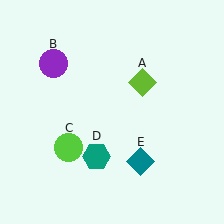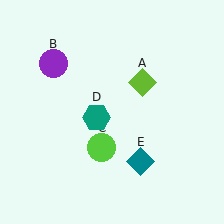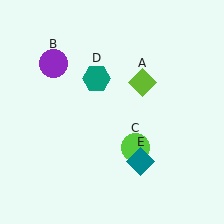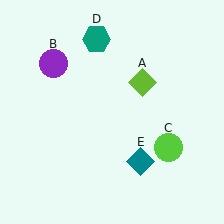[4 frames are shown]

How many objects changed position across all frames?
2 objects changed position: lime circle (object C), teal hexagon (object D).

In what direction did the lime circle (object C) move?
The lime circle (object C) moved right.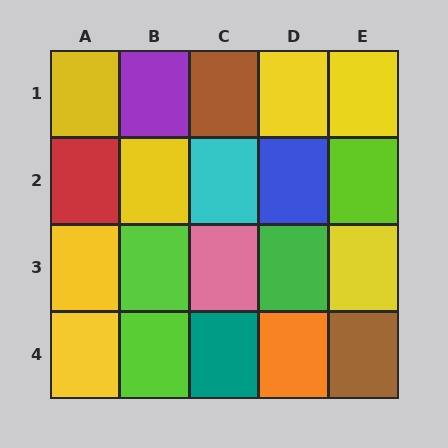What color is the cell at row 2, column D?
Blue.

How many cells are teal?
1 cell is teal.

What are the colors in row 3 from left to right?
Yellow, lime, pink, green, yellow.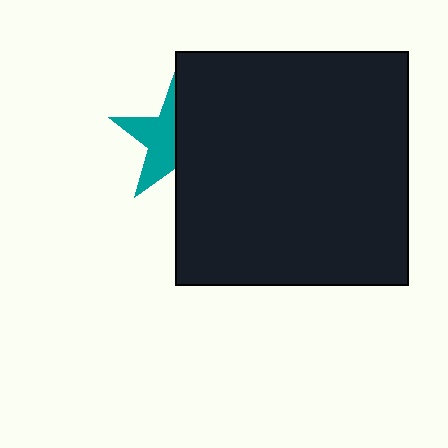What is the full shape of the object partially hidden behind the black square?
The partially hidden object is a teal star.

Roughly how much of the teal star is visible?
About half of it is visible (roughly 49%).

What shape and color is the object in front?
The object in front is a black square.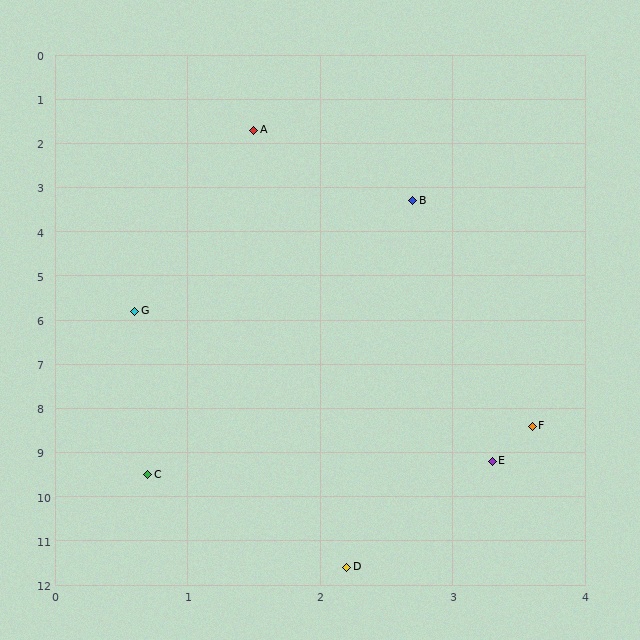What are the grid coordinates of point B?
Point B is at approximately (2.7, 3.3).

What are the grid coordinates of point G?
Point G is at approximately (0.6, 5.8).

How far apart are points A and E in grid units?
Points A and E are about 7.7 grid units apart.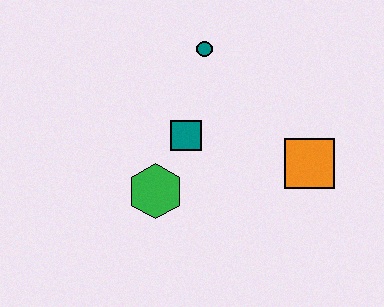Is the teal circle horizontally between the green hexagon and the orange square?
Yes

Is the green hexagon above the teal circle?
No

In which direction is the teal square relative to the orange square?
The teal square is to the left of the orange square.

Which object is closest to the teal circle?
The teal square is closest to the teal circle.